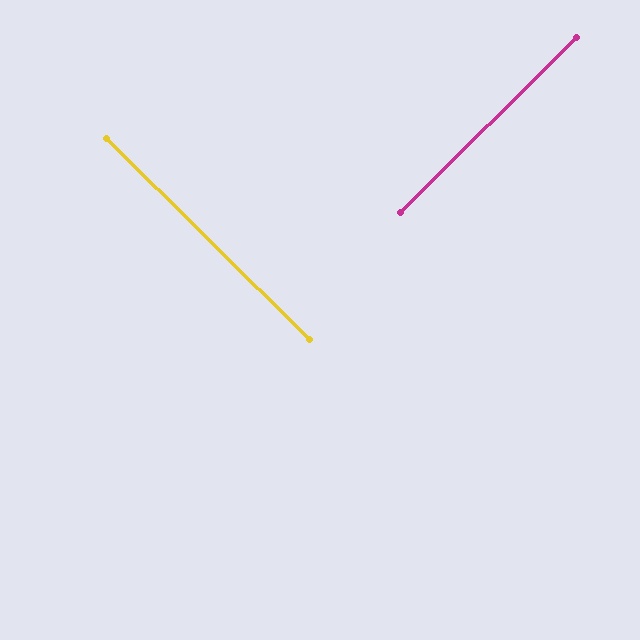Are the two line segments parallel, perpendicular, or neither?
Perpendicular — they meet at approximately 89°.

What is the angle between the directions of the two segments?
Approximately 89 degrees.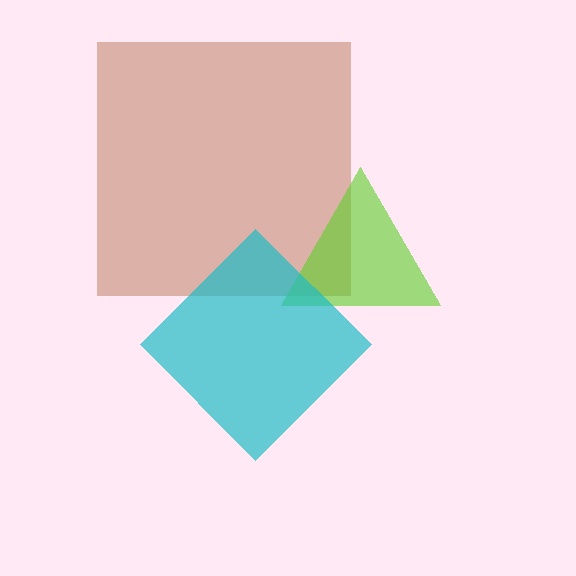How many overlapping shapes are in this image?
There are 3 overlapping shapes in the image.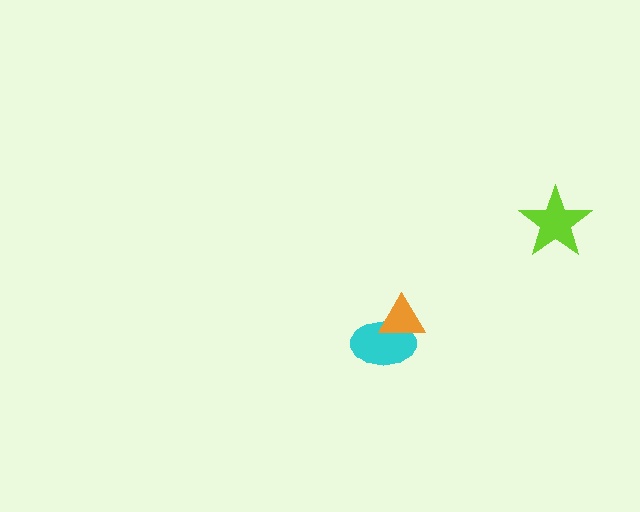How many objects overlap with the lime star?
0 objects overlap with the lime star.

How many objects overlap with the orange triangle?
1 object overlaps with the orange triangle.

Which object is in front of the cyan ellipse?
The orange triangle is in front of the cyan ellipse.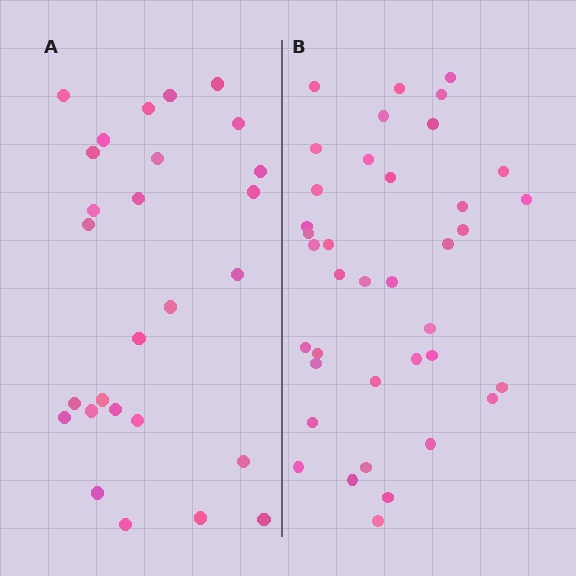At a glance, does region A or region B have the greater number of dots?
Region B (the right region) has more dots.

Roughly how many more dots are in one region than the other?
Region B has roughly 12 or so more dots than region A.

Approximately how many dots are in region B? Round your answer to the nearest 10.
About 40 dots. (The exact count is 38, which rounds to 40.)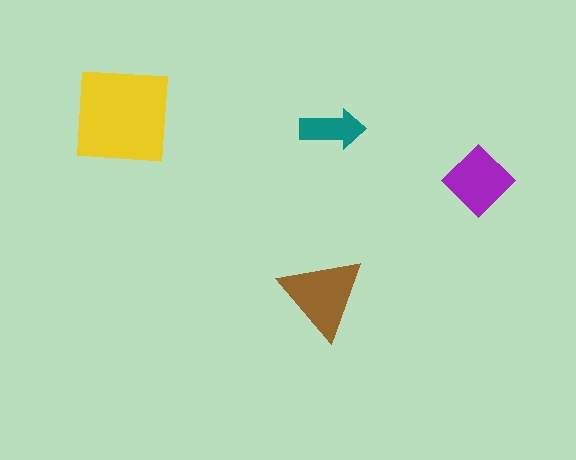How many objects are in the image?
There are 4 objects in the image.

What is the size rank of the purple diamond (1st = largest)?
3rd.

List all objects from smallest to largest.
The teal arrow, the purple diamond, the brown triangle, the yellow square.